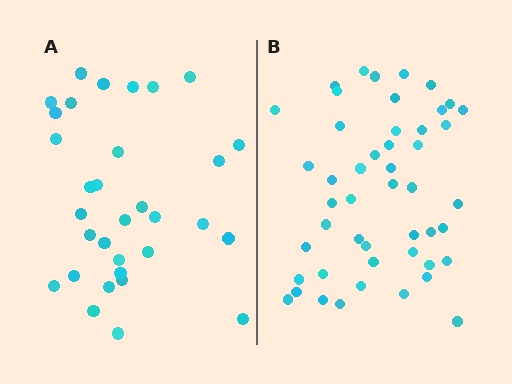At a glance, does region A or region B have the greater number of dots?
Region B (the right region) has more dots.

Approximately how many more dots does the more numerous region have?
Region B has approximately 15 more dots than region A.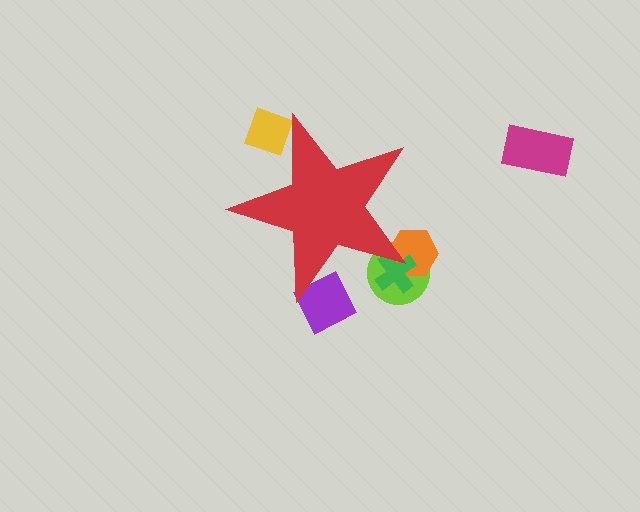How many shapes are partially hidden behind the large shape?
5 shapes are partially hidden.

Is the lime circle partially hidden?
Yes, the lime circle is partially hidden behind the red star.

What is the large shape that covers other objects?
A red star.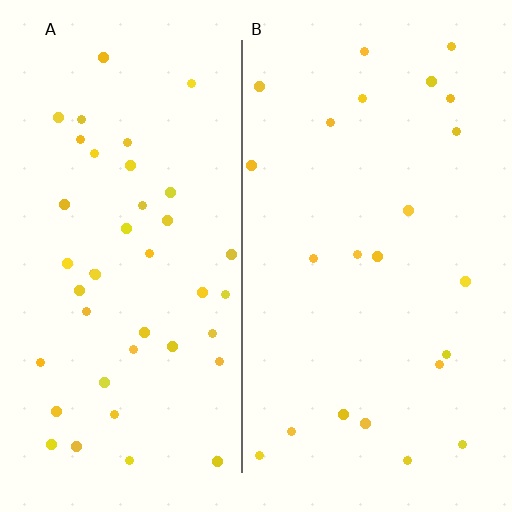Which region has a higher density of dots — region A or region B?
A (the left).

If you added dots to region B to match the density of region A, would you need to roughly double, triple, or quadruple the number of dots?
Approximately double.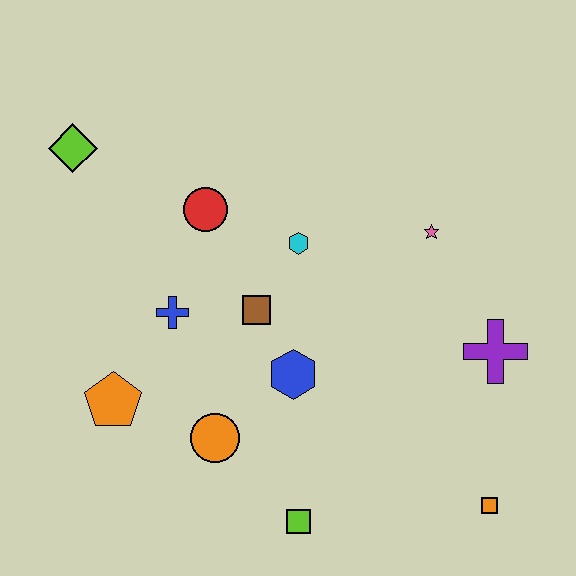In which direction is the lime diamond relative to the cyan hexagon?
The lime diamond is to the left of the cyan hexagon.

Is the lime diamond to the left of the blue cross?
Yes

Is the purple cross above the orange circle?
Yes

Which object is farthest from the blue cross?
The orange square is farthest from the blue cross.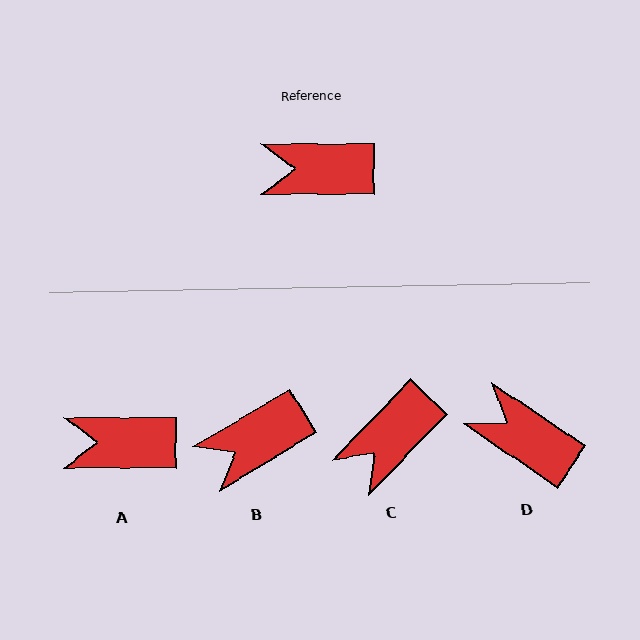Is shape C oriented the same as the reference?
No, it is off by about 46 degrees.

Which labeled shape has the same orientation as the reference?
A.